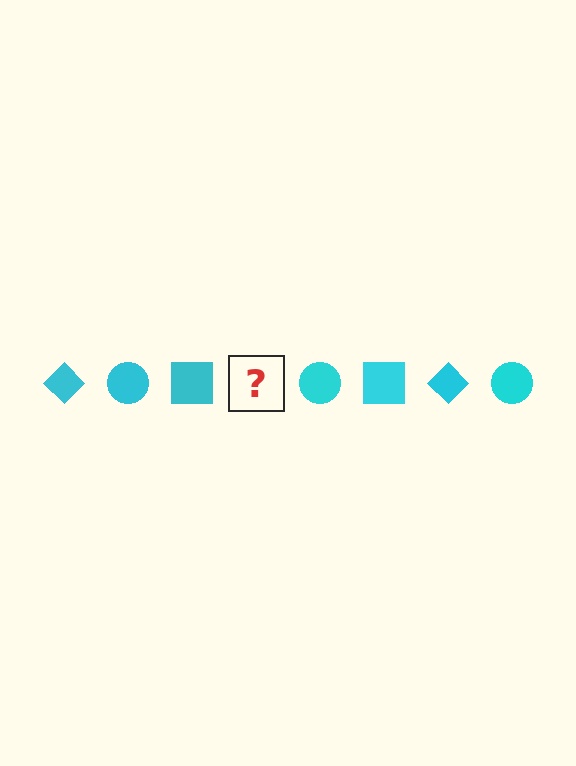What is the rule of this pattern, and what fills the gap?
The rule is that the pattern cycles through diamond, circle, square shapes in cyan. The gap should be filled with a cyan diamond.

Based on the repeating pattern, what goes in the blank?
The blank should be a cyan diamond.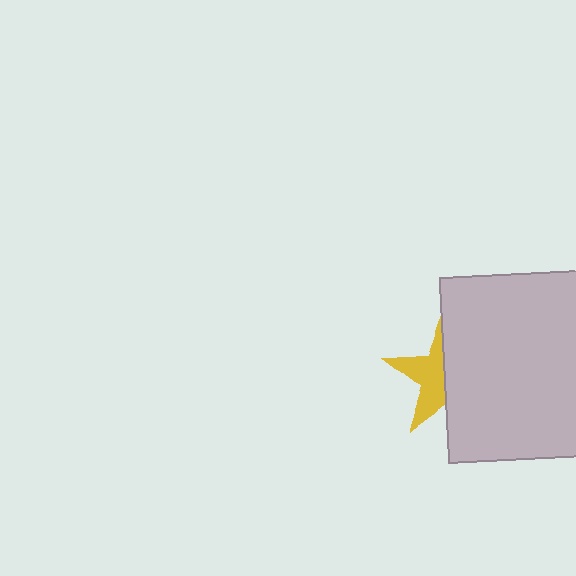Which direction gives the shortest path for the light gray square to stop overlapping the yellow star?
Moving right gives the shortest separation.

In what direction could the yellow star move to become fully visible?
The yellow star could move left. That would shift it out from behind the light gray square entirely.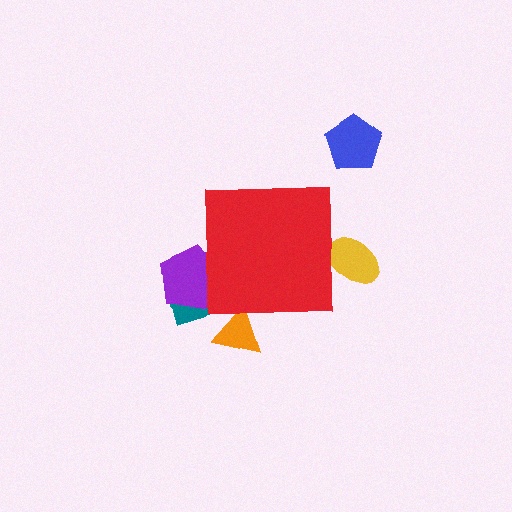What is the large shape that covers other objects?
A red square.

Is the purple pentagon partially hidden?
Yes, the purple pentagon is partially hidden behind the red square.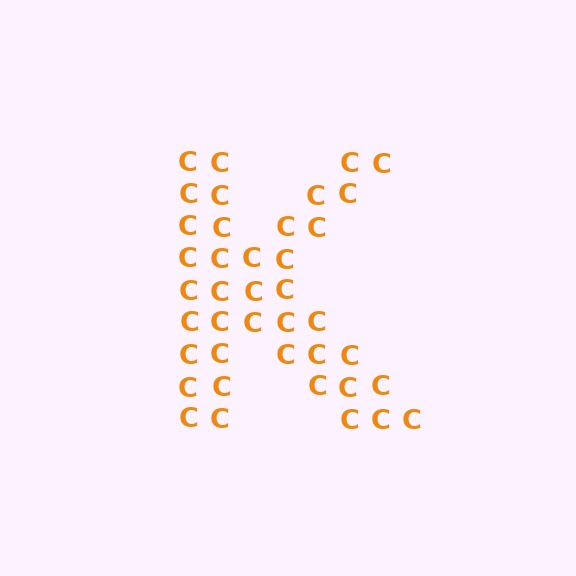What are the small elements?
The small elements are letter C's.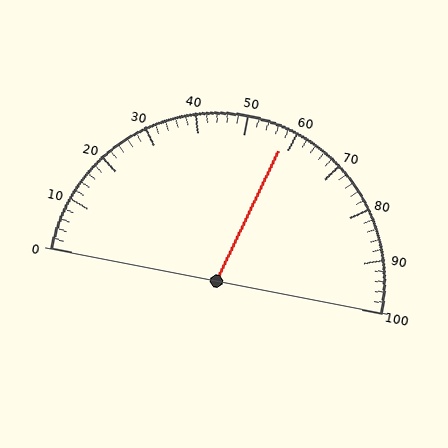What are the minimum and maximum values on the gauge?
The gauge ranges from 0 to 100.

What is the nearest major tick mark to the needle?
The nearest major tick mark is 60.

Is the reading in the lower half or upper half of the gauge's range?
The reading is in the upper half of the range (0 to 100).